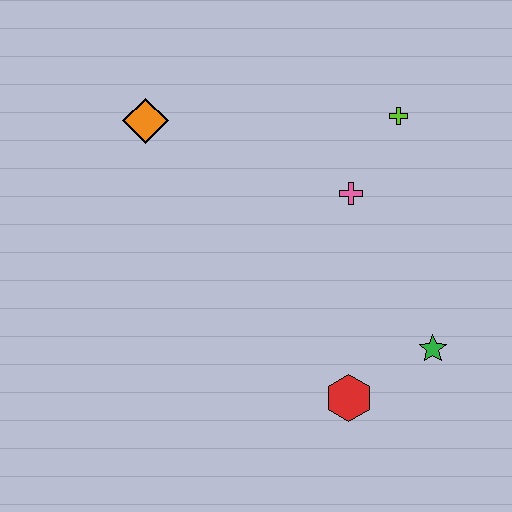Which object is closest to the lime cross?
The pink cross is closest to the lime cross.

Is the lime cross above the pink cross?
Yes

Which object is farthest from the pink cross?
The orange diamond is farthest from the pink cross.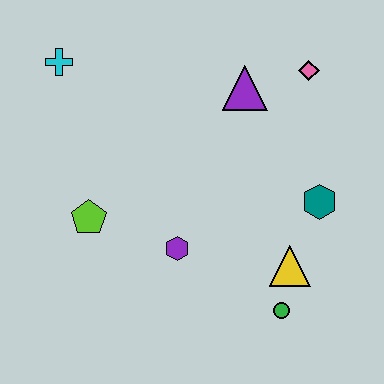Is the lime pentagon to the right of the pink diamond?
No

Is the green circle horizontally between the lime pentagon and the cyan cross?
No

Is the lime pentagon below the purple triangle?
Yes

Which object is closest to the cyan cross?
The lime pentagon is closest to the cyan cross.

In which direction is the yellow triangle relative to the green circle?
The yellow triangle is above the green circle.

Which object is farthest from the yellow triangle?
The cyan cross is farthest from the yellow triangle.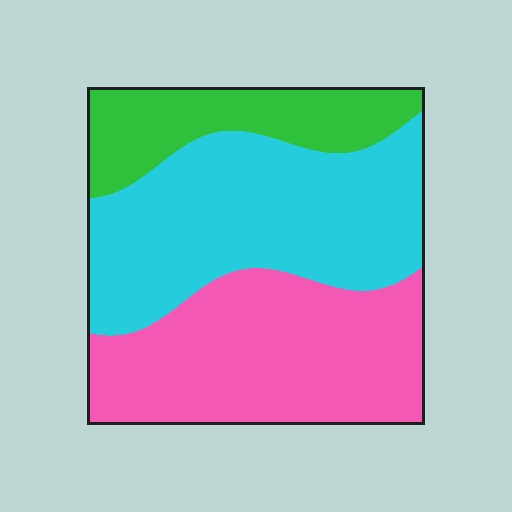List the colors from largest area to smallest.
From largest to smallest: cyan, pink, green.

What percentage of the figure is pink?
Pink takes up about two fifths (2/5) of the figure.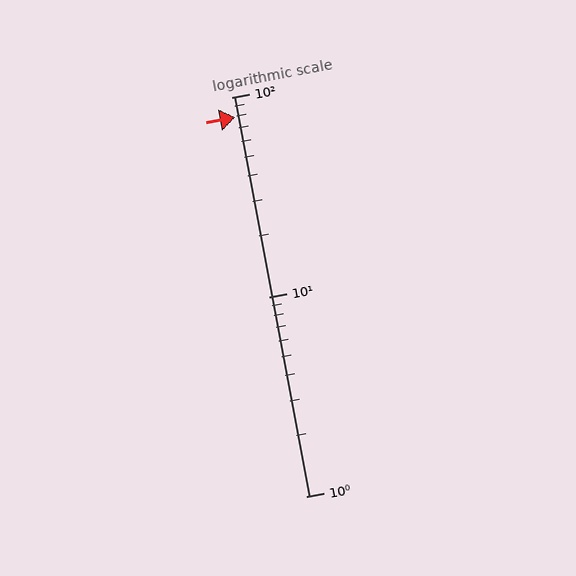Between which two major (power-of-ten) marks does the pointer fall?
The pointer is between 10 and 100.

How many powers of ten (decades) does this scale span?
The scale spans 2 decades, from 1 to 100.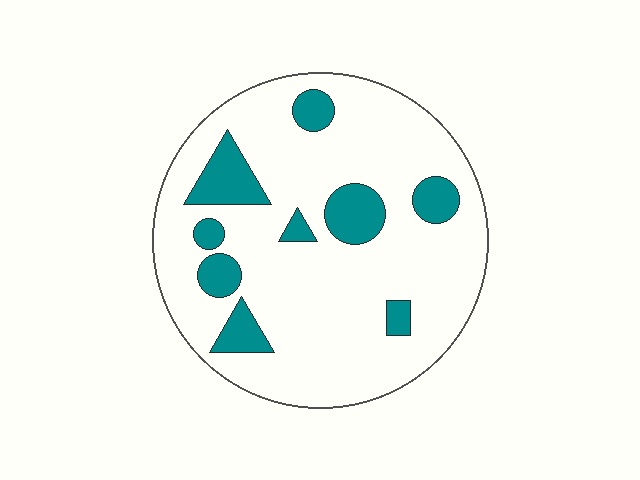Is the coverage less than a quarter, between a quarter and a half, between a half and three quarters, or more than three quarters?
Less than a quarter.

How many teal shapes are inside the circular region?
9.